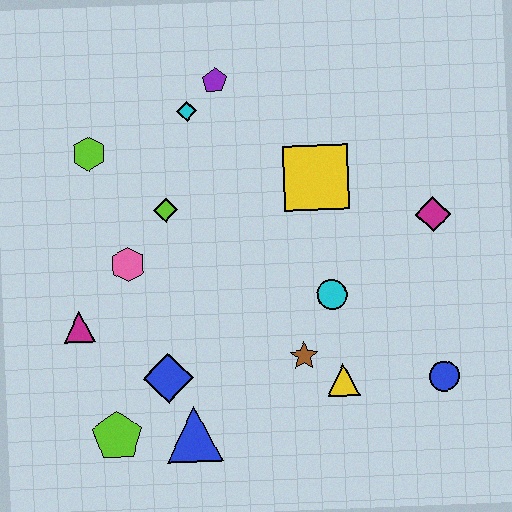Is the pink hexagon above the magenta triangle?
Yes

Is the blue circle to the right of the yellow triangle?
Yes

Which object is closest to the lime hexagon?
The lime diamond is closest to the lime hexagon.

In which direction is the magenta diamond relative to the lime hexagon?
The magenta diamond is to the right of the lime hexagon.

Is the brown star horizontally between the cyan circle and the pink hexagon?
Yes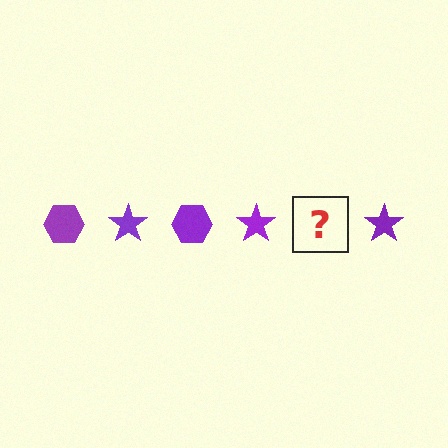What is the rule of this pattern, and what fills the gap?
The rule is that the pattern cycles through hexagon, star shapes in purple. The gap should be filled with a purple hexagon.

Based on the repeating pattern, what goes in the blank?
The blank should be a purple hexagon.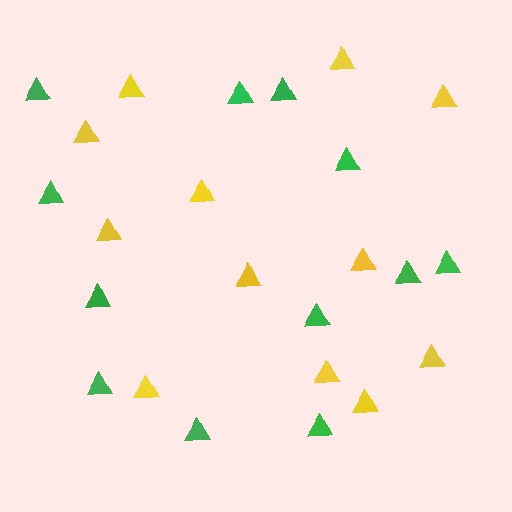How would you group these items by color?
There are 2 groups: one group of green triangles (12) and one group of yellow triangles (12).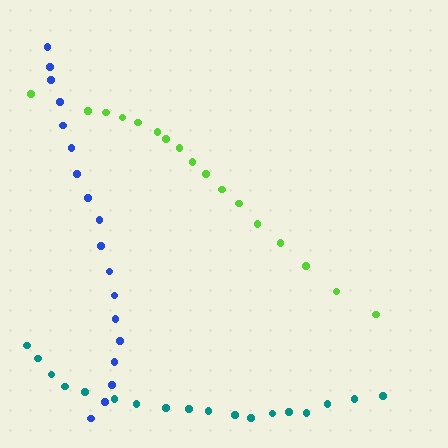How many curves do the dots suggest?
There are 3 distinct paths.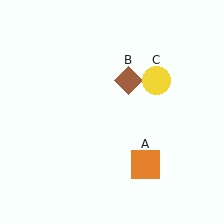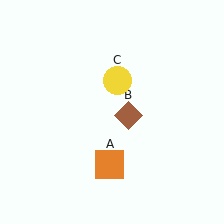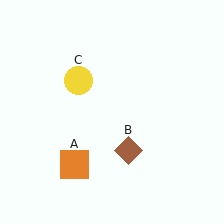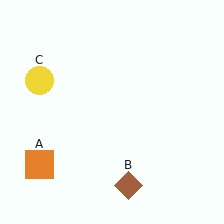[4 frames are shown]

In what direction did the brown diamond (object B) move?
The brown diamond (object B) moved down.